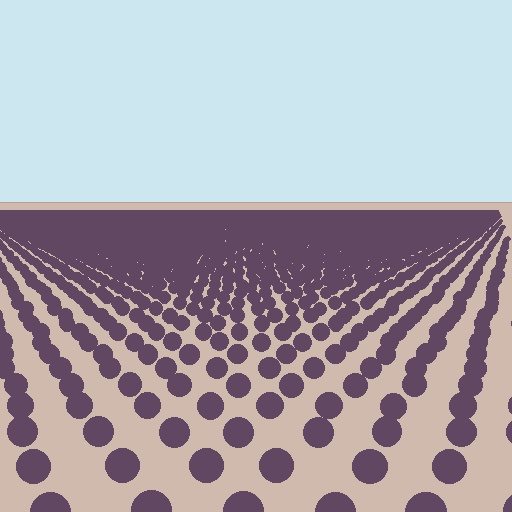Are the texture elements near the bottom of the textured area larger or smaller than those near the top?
Larger. Near the bottom, elements are closer to the viewer and appear at a bigger on-screen size.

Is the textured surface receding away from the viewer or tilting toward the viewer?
The surface is receding away from the viewer. Texture elements get smaller and denser toward the top.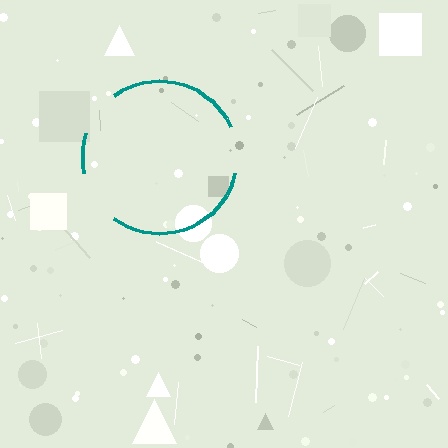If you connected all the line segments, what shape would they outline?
They would outline a circle.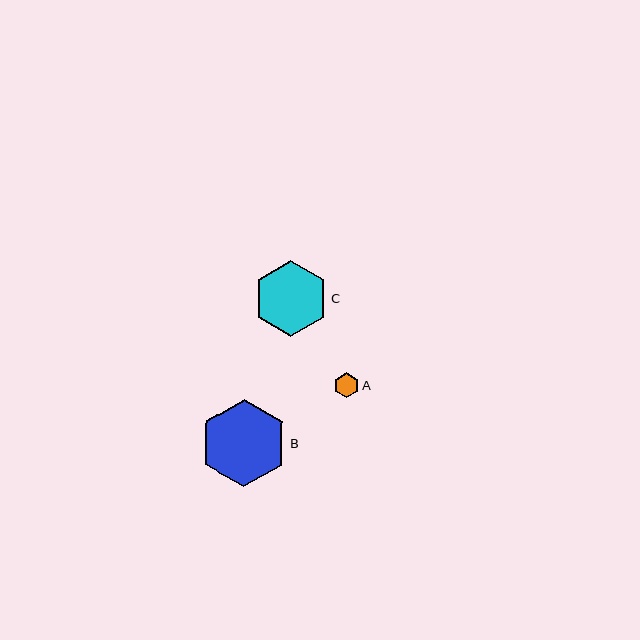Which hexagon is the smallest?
Hexagon A is the smallest with a size of approximately 25 pixels.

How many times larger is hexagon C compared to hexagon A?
Hexagon C is approximately 3.0 times the size of hexagon A.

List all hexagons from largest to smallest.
From largest to smallest: B, C, A.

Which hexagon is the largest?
Hexagon B is the largest with a size of approximately 87 pixels.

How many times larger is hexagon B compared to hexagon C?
Hexagon B is approximately 1.2 times the size of hexagon C.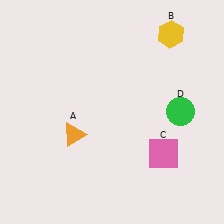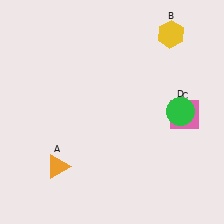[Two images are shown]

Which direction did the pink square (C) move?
The pink square (C) moved up.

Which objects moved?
The objects that moved are: the orange triangle (A), the pink square (C).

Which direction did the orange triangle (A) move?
The orange triangle (A) moved down.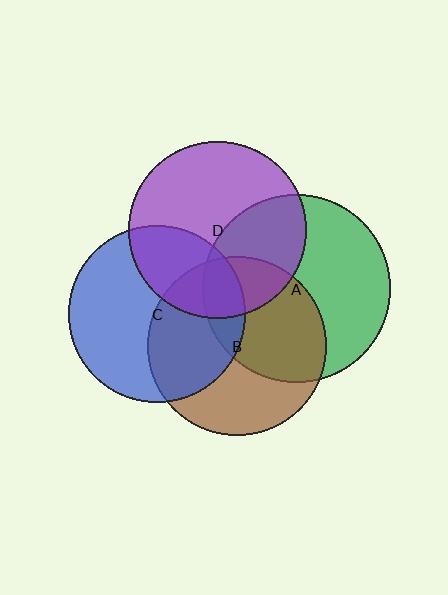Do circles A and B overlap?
Yes.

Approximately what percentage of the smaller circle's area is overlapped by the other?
Approximately 45%.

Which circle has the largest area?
Circle A (green).